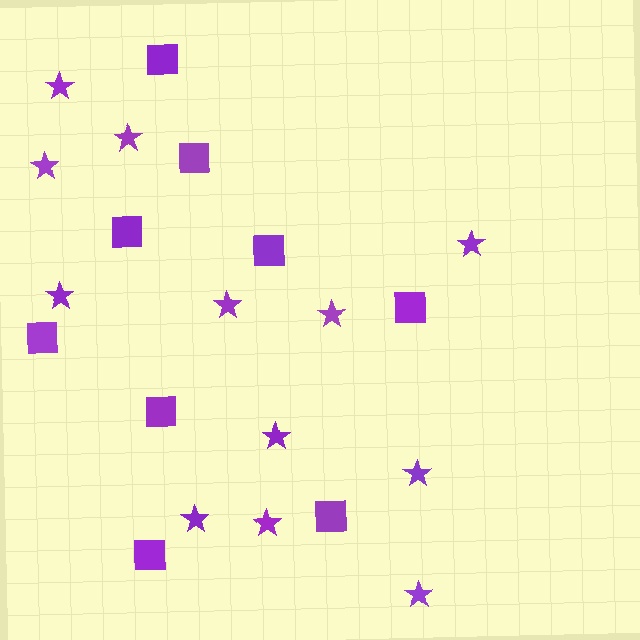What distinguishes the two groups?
There are 2 groups: one group of stars (12) and one group of squares (9).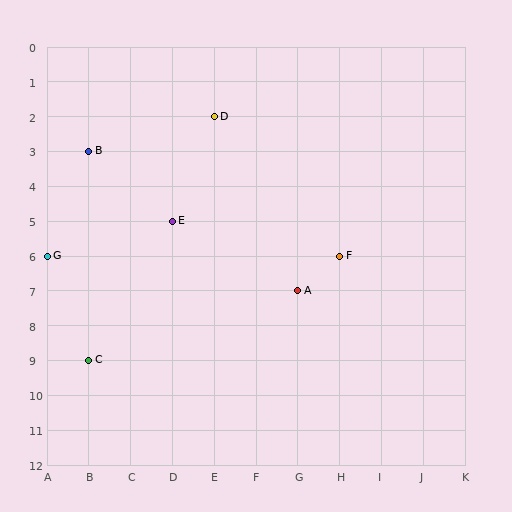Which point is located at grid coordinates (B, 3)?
Point B is at (B, 3).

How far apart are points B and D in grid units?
Points B and D are 3 columns and 1 row apart (about 3.2 grid units diagonally).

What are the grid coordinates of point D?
Point D is at grid coordinates (E, 2).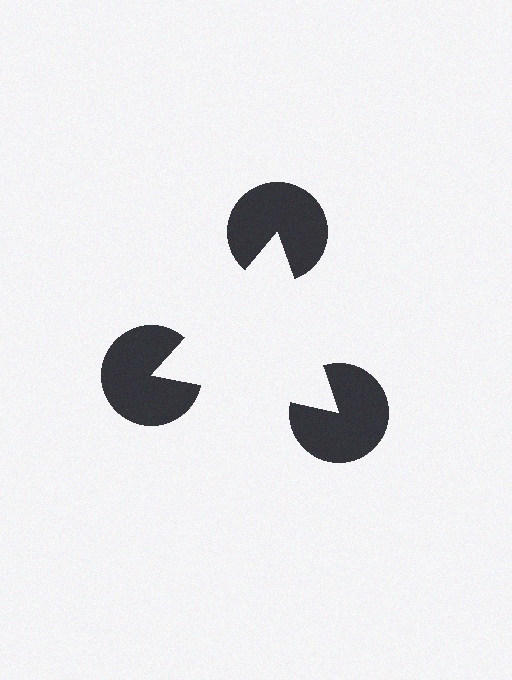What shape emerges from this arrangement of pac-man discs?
An illusory triangle — its edges are inferred from the aligned wedge cuts in the pac-man discs, not physically drawn.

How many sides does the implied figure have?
3 sides.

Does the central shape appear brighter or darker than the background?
It typically appears slightly brighter than the background, even though no actual brightness change is drawn.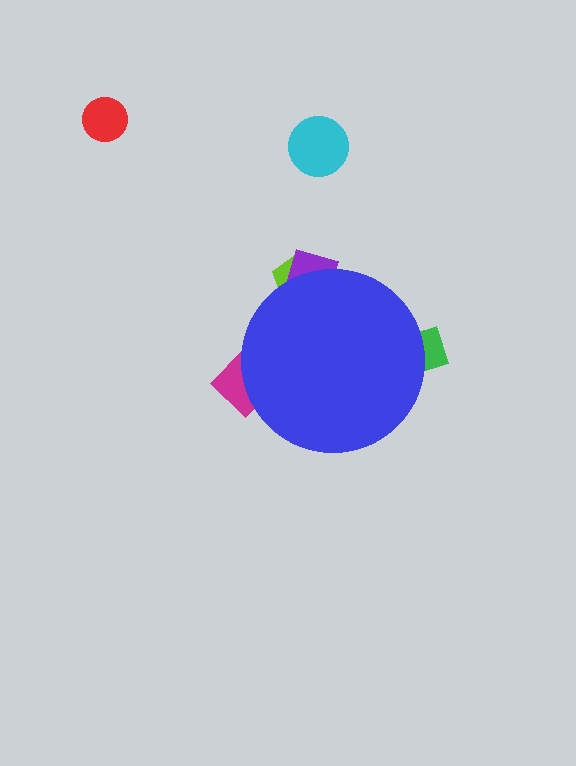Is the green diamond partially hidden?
Yes, the green diamond is partially hidden behind the blue circle.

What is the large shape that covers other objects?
A blue circle.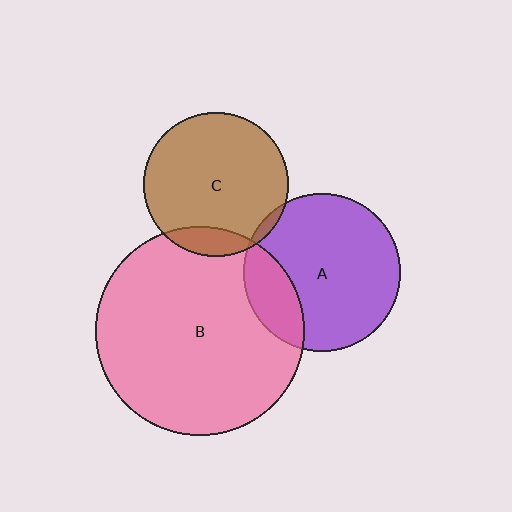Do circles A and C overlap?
Yes.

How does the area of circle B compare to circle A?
Approximately 1.8 times.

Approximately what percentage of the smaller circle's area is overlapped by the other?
Approximately 5%.